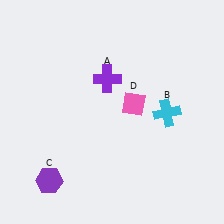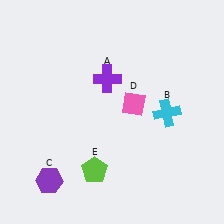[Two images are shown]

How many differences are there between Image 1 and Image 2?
There is 1 difference between the two images.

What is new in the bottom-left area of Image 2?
A lime pentagon (E) was added in the bottom-left area of Image 2.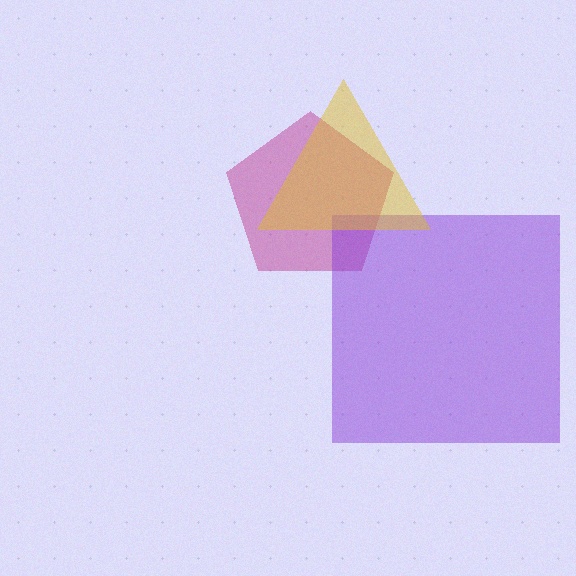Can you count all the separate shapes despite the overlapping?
Yes, there are 3 separate shapes.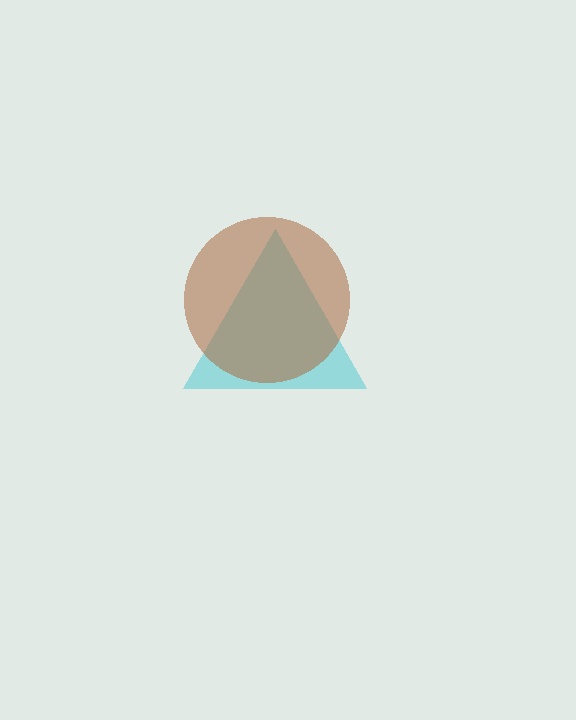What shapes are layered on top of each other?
The layered shapes are: a cyan triangle, a brown circle.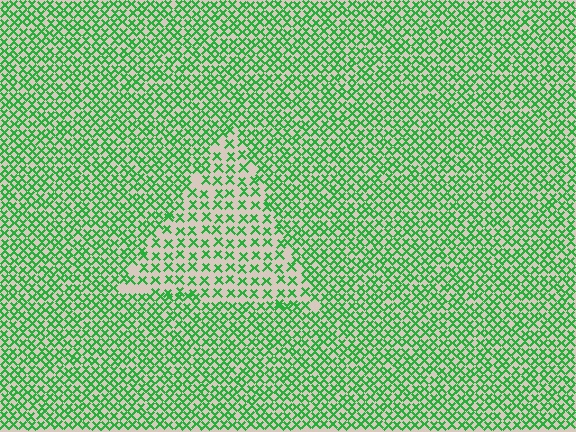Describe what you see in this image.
The image contains small green elements arranged at two different densities. A triangle-shaped region is visible where the elements are less densely packed than the surrounding area.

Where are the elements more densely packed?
The elements are more densely packed outside the triangle boundary.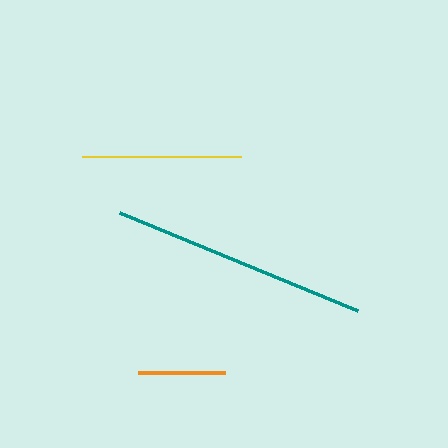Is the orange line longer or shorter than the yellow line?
The yellow line is longer than the orange line.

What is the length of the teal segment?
The teal segment is approximately 258 pixels long.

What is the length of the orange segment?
The orange segment is approximately 87 pixels long.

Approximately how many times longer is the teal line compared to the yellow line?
The teal line is approximately 1.6 times the length of the yellow line.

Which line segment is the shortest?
The orange line is the shortest at approximately 87 pixels.